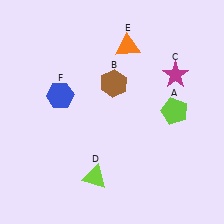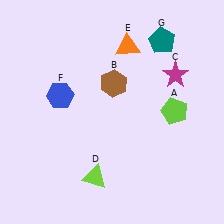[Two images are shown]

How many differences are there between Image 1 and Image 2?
There is 1 difference between the two images.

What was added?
A teal pentagon (G) was added in Image 2.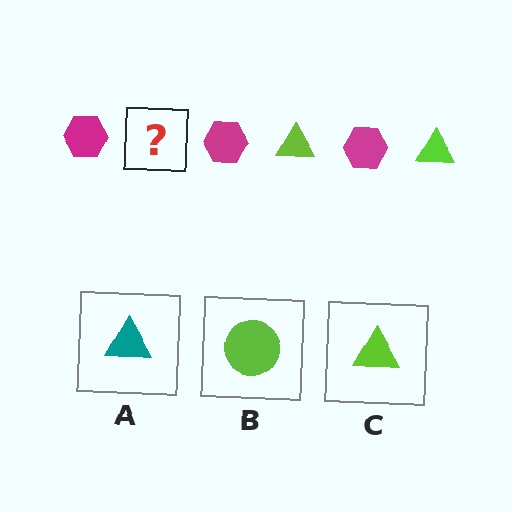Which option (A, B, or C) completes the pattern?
C.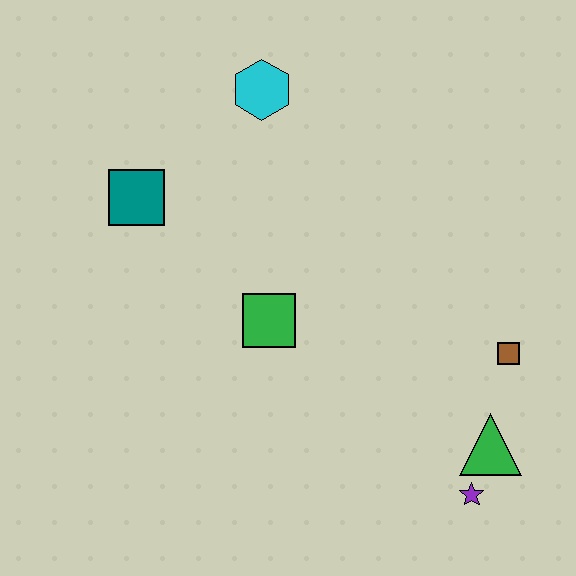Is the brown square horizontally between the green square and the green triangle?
No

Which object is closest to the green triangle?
The purple star is closest to the green triangle.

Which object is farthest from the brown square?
The teal square is farthest from the brown square.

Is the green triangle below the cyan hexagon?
Yes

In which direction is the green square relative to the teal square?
The green square is to the right of the teal square.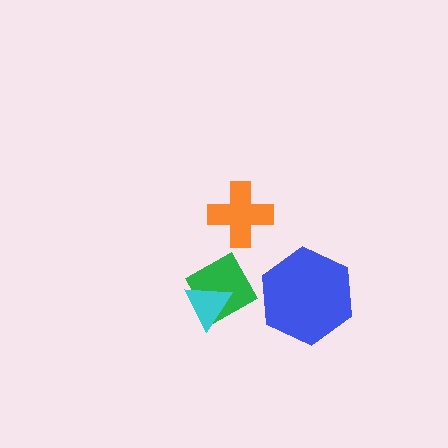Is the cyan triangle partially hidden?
No, no other shape covers it.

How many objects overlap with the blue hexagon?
0 objects overlap with the blue hexagon.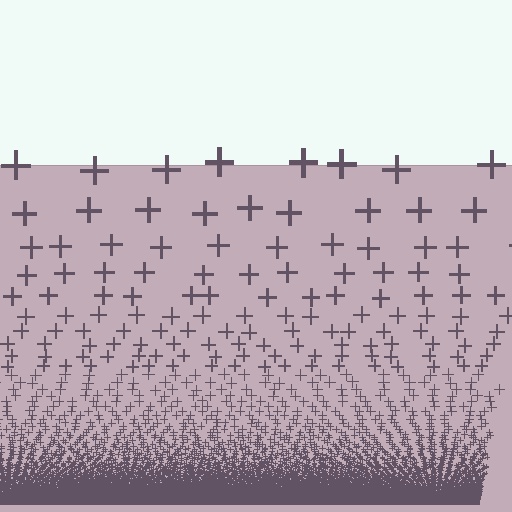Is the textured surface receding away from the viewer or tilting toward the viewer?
The surface appears to tilt toward the viewer. Texture elements get larger and sparser toward the top.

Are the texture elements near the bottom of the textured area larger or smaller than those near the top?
Smaller. The gradient is inverted — elements near the bottom are smaller and denser.